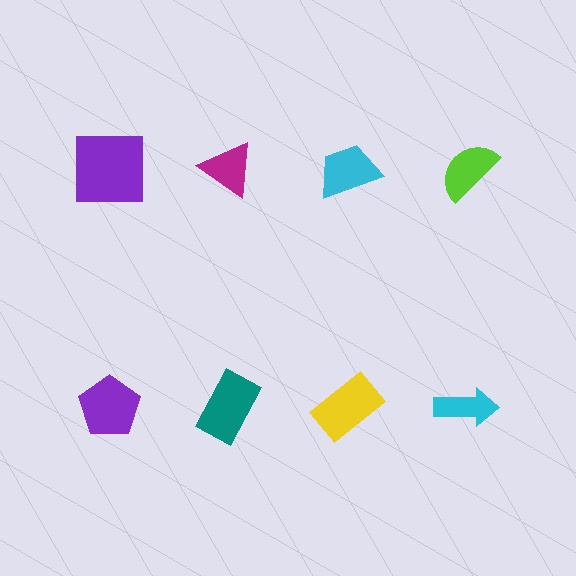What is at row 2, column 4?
A cyan arrow.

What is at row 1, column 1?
A purple square.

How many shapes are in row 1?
4 shapes.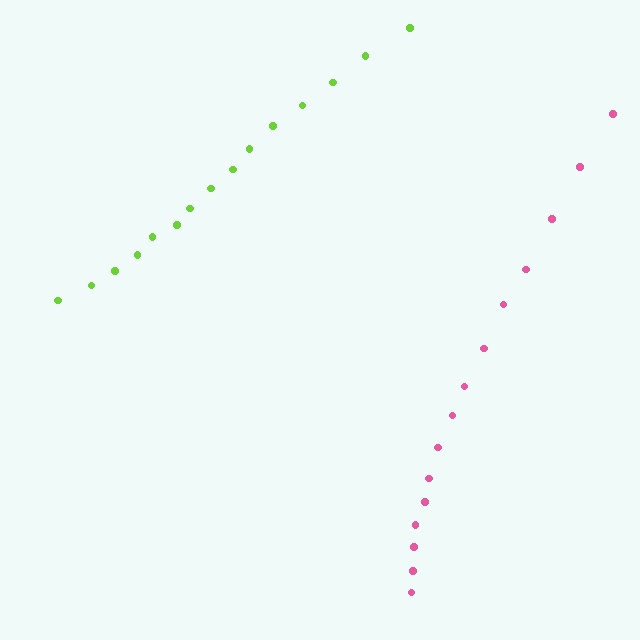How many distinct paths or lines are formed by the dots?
There are 2 distinct paths.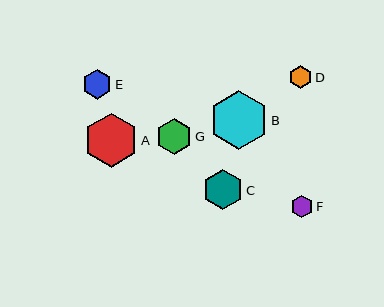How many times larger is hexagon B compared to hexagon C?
Hexagon B is approximately 1.4 times the size of hexagon C.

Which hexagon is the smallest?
Hexagon F is the smallest with a size of approximately 22 pixels.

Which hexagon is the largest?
Hexagon B is the largest with a size of approximately 58 pixels.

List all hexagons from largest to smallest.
From largest to smallest: B, A, C, G, E, D, F.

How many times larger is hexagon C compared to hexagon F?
Hexagon C is approximately 1.8 times the size of hexagon F.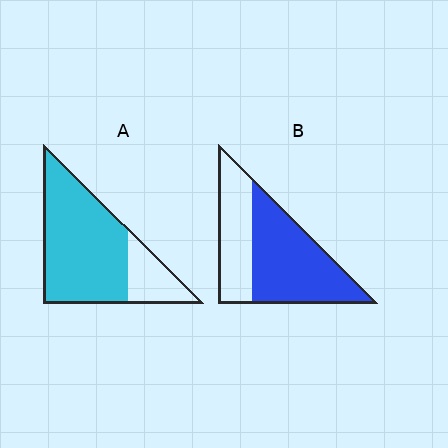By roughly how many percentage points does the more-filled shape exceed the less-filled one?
By roughly 15 percentage points (A over B).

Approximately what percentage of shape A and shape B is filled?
A is approximately 75% and B is approximately 60%.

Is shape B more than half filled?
Yes.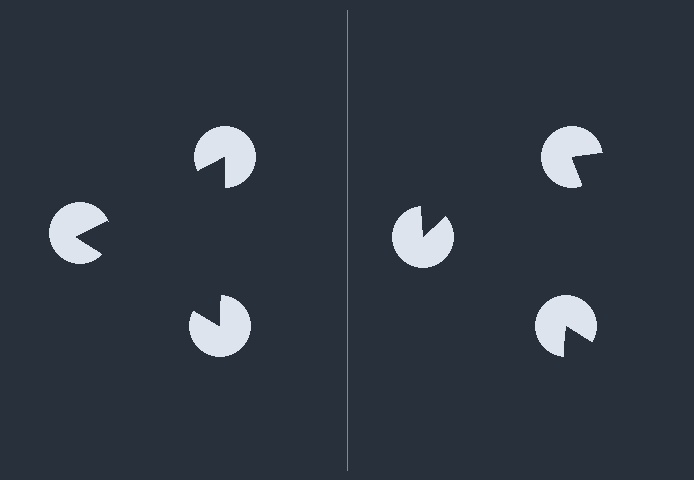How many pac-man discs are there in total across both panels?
6 — 3 on each side.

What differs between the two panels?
The pac-man discs are positioned identically on both sides; only the wedge orientations differ. On the left they align to a triangle; on the right they are misaligned.